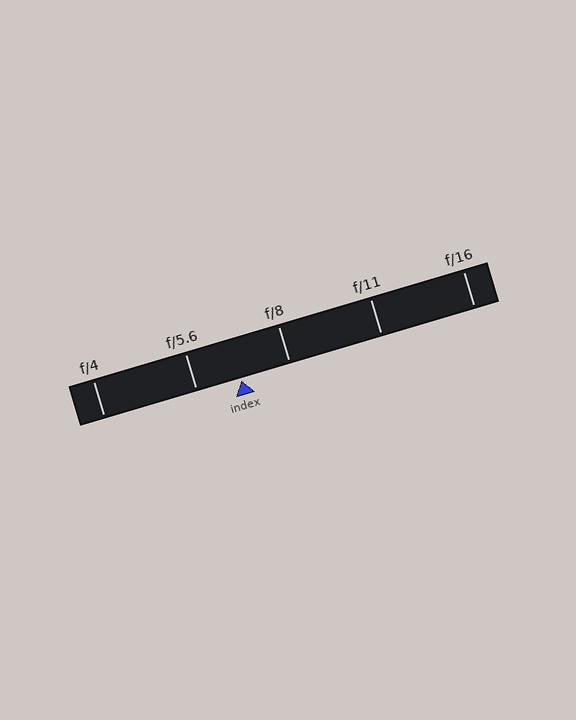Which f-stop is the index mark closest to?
The index mark is closest to f/5.6.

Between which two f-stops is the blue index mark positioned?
The index mark is between f/5.6 and f/8.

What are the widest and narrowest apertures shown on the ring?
The widest aperture shown is f/4 and the narrowest is f/16.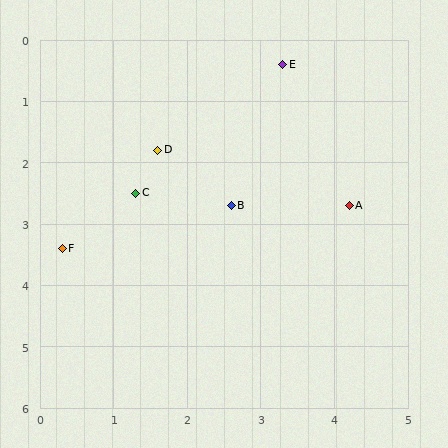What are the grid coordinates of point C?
Point C is at approximately (1.3, 2.5).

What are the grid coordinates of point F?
Point F is at approximately (0.3, 3.4).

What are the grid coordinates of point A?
Point A is at approximately (4.2, 2.7).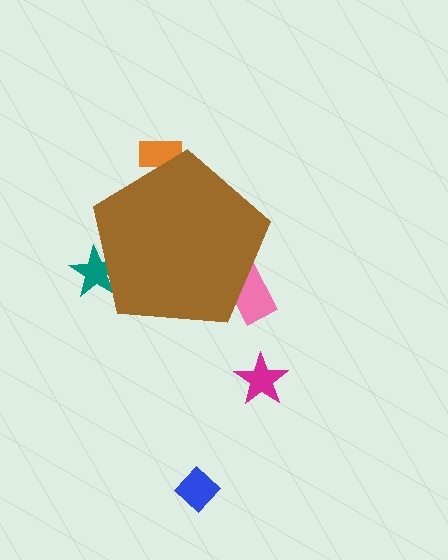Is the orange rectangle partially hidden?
Yes, the orange rectangle is partially hidden behind the brown pentagon.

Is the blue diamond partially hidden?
No, the blue diamond is fully visible.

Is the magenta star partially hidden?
No, the magenta star is fully visible.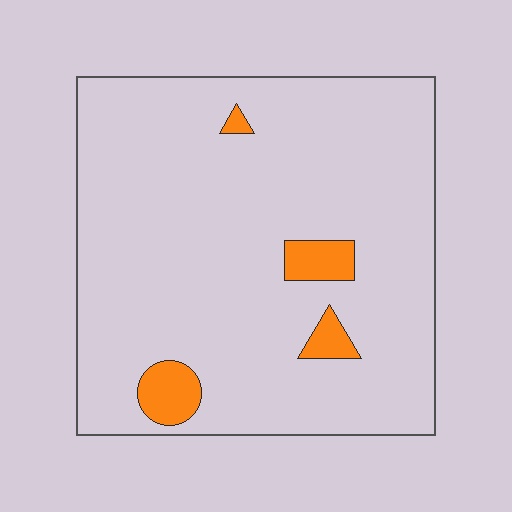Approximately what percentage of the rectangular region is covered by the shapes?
Approximately 5%.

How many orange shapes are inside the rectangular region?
4.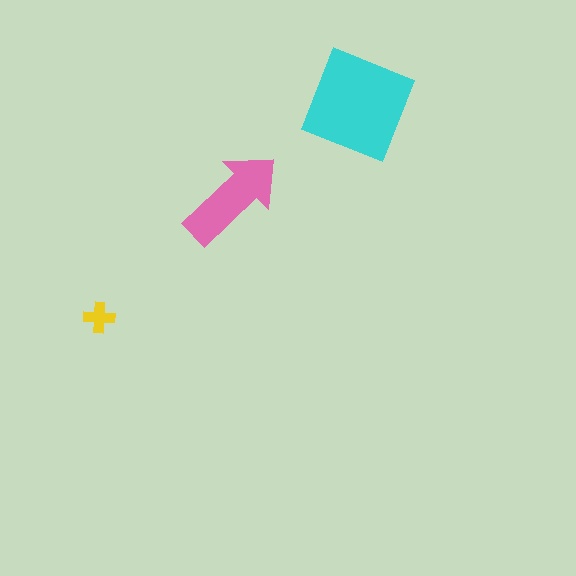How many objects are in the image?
There are 3 objects in the image.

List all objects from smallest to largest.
The yellow cross, the pink arrow, the cyan square.